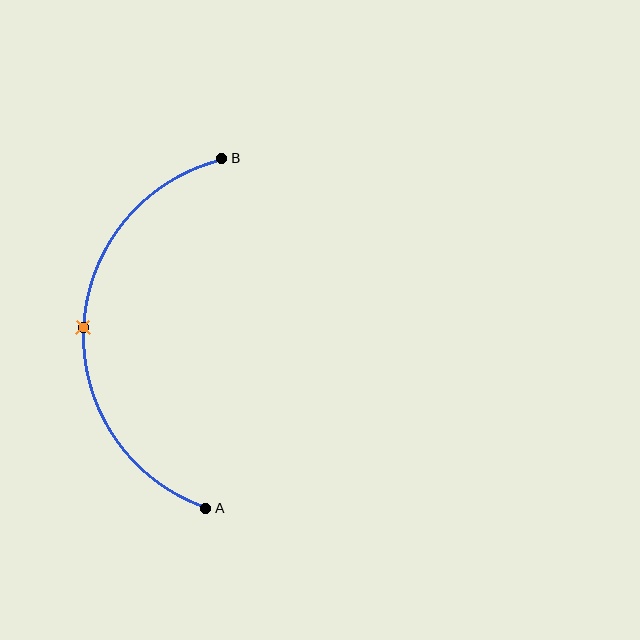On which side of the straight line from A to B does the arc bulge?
The arc bulges to the left of the straight line connecting A and B.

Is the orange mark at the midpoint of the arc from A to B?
Yes. The orange mark lies on the arc at equal arc-length from both A and B — it is the arc midpoint.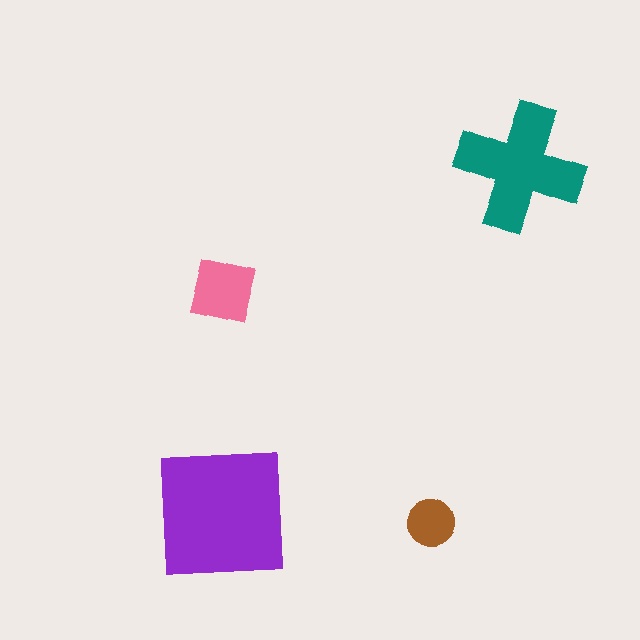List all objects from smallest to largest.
The brown circle, the pink square, the teal cross, the purple square.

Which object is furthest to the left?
The purple square is leftmost.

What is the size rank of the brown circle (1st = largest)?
4th.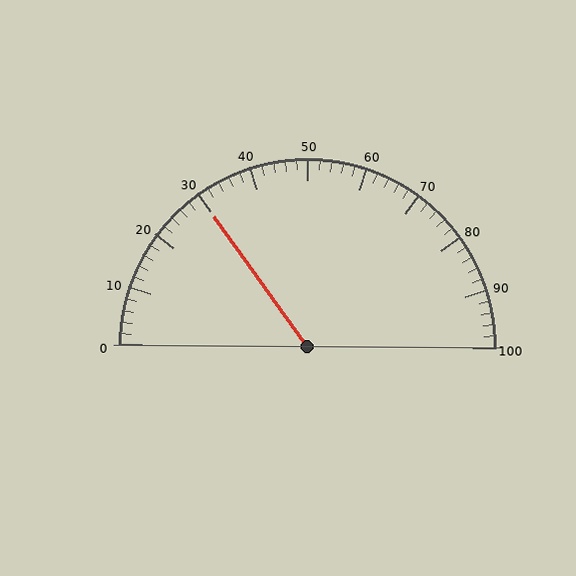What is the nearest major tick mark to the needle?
The nearest major tick mark is 30.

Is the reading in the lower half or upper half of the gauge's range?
The reading is in the lower half of the range (0 to 100).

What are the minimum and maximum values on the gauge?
The gauge ranges from 0 to 100.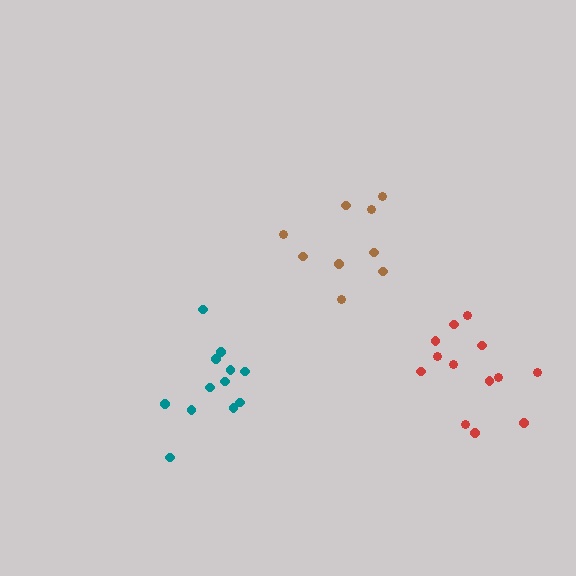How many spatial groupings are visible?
There are 3 spatial groupings.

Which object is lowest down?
The teal cluster is bottommost.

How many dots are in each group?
Group 1: 13 dots, Group 2: 12 dots, Group 3: 9 dots (34 total).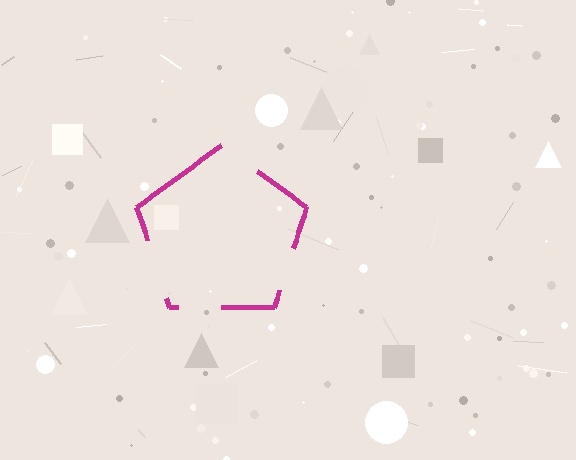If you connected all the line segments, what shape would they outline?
They would outline a pentagon.